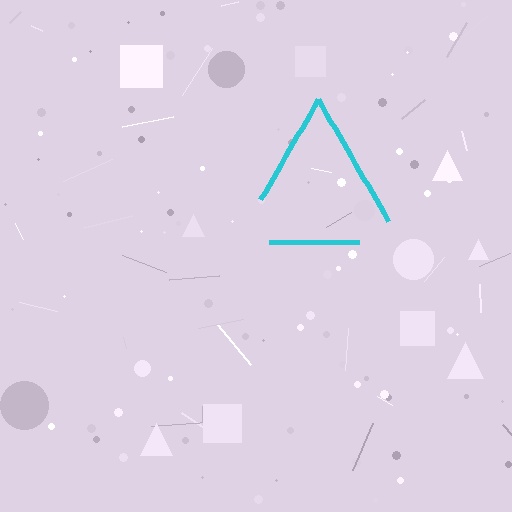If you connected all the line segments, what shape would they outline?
They would outline a triangle.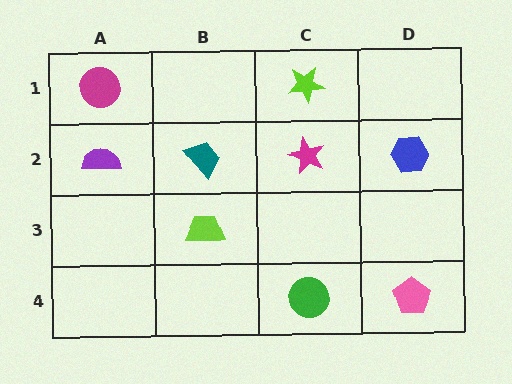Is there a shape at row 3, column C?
No, that cell is empty.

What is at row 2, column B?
A teal trapezoid.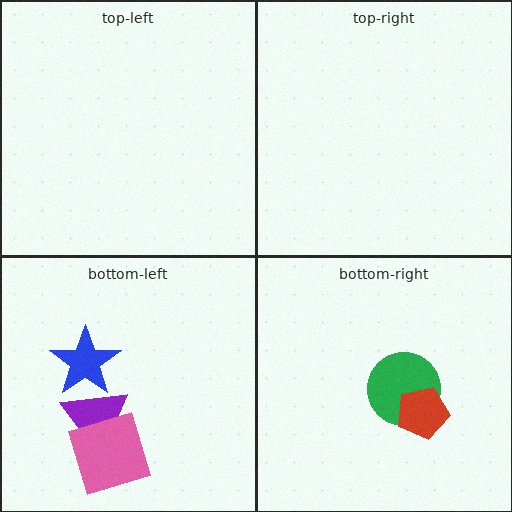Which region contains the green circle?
The bottom-right region.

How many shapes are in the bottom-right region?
2.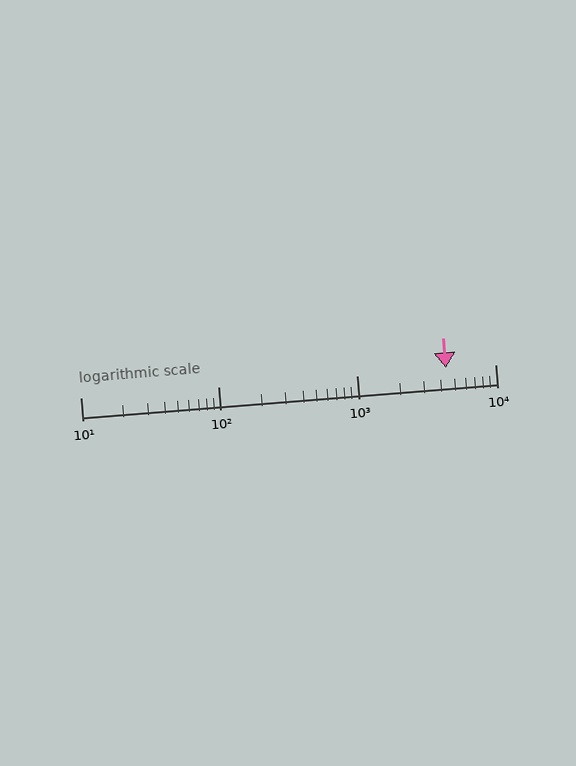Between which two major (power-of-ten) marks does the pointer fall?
The pointer is between 1000 and 10000.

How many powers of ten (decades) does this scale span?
The scale spans 3 decades, from 10 to 10000.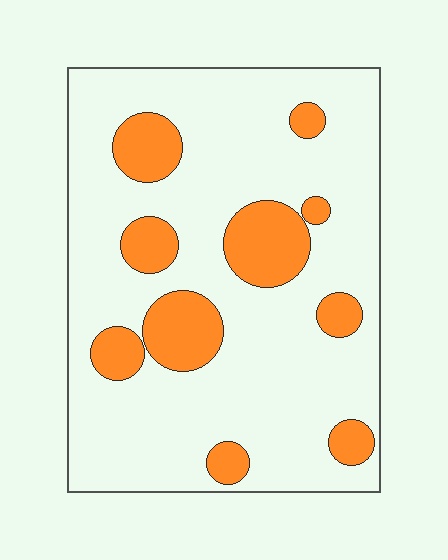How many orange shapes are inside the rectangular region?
10.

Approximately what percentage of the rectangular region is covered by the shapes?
Approximately 20%.